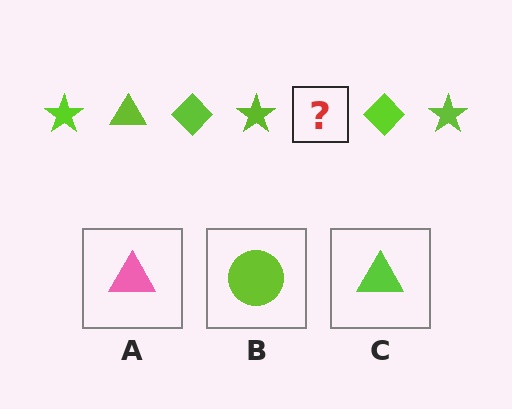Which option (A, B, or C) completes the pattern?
C.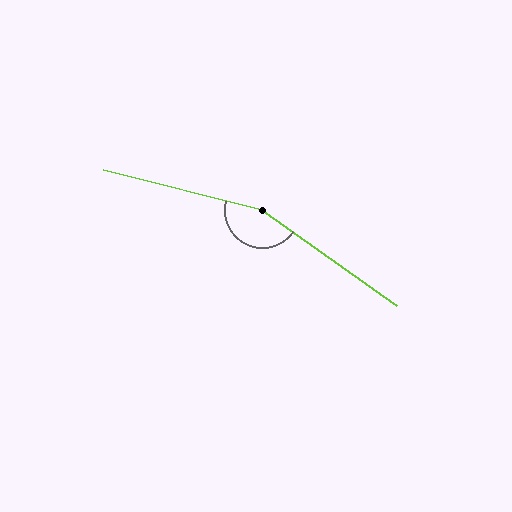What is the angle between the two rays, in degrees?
Approximately 159 degrees.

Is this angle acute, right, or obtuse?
It is obtuse.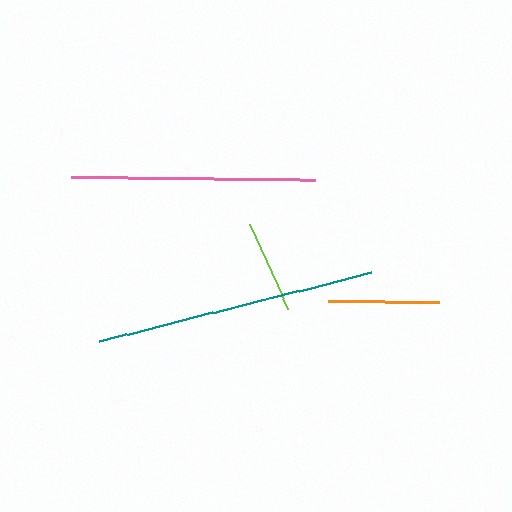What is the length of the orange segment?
The orange segment is approximately 111 pixels long.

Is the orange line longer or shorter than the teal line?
The teal line is longer than the orange line.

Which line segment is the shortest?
The lime line is the shortest at approximately 93 pixels.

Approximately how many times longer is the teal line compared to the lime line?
The teal line is approximately 3.0 times the length of the lime line.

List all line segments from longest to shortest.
From longest to shortest: teal, pink, orange, lime.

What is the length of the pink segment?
The pink segment is approximately 244 pixels long.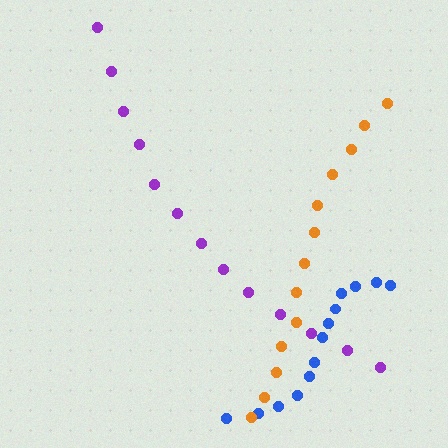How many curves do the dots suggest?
There are 3 distinct paths.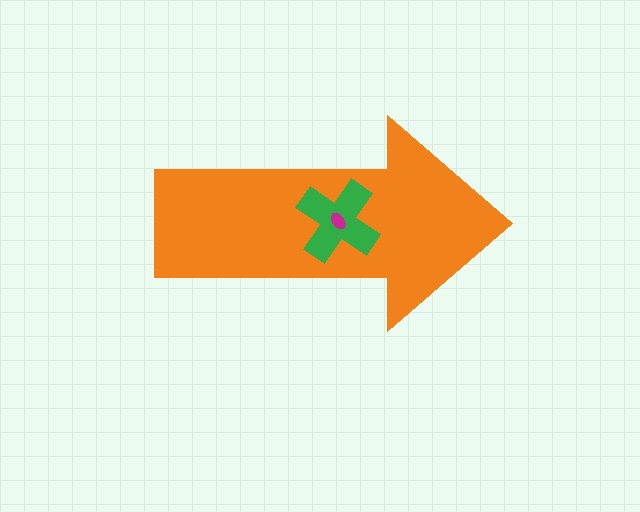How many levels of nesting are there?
3.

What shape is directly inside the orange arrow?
The green cross.